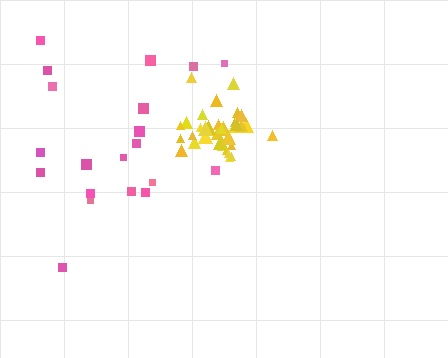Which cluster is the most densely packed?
Yellow.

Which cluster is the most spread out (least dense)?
Pink.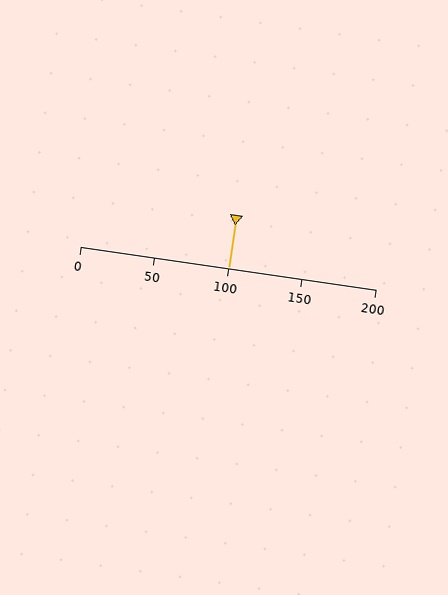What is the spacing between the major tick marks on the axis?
The major ticks are spaced 50 apart.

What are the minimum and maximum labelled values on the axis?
The axis runs from 0 to 200.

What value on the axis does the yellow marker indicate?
The marker indicates approximately 100.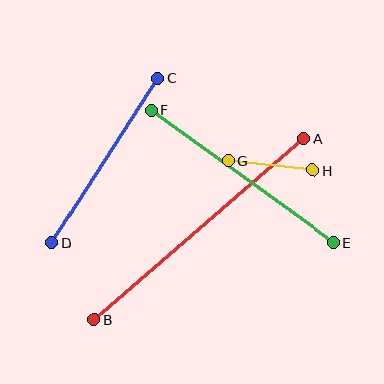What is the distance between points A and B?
The distance is approximately 277 pixels.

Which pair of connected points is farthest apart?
Points A and B are farthest apart.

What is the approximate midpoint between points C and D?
The midpoint is at approximately (105, 161) pixels.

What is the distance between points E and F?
The distance is approximately 224 pixels.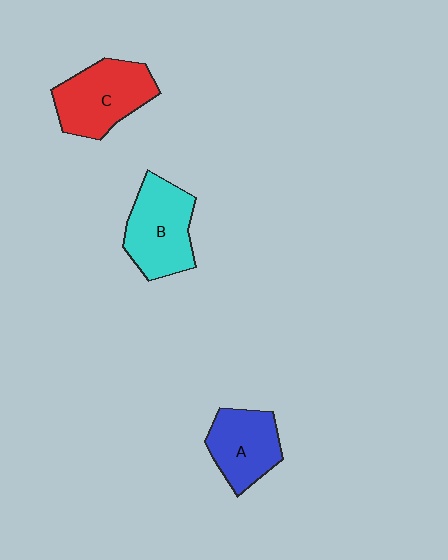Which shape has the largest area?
Shape C (red).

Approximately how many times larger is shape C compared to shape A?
Approximately 1.2 times.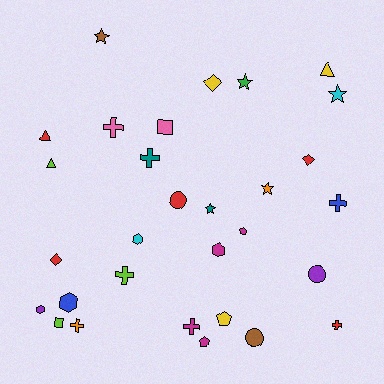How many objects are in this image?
There are 30 objects.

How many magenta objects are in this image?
There are 4 magenta objects.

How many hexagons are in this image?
There are 4 hexagons.